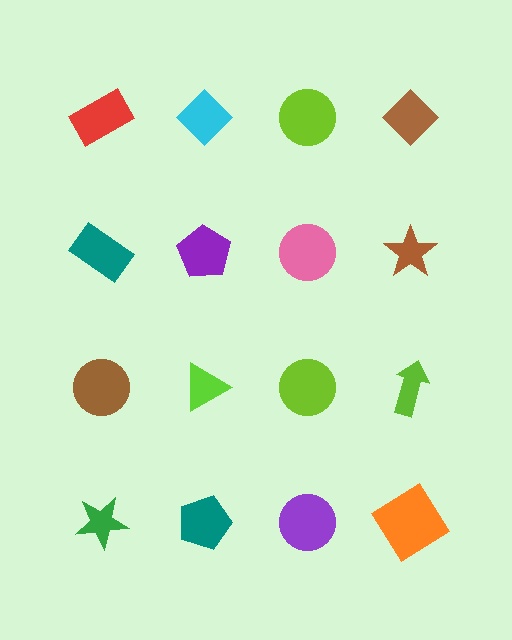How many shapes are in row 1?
4 shapes.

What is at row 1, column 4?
A brown diamond.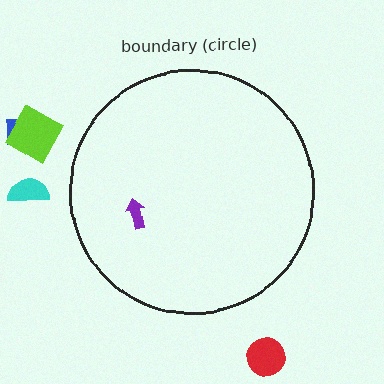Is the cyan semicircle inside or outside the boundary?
Outside.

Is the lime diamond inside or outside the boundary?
Outside.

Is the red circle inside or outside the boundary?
Outside.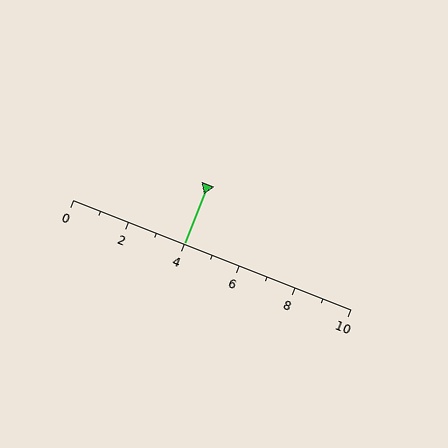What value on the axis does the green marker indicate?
The marker indicates approximately 4.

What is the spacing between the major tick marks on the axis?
The major ticks are spaced 2 apart.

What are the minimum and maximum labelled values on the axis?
The axis runs from 0 to 10.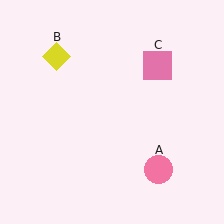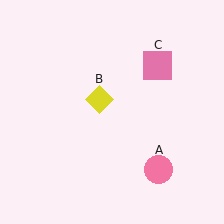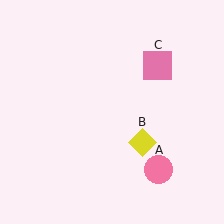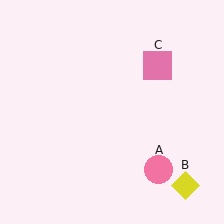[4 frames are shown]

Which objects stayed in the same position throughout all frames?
Pink circle (object A) and pink square (object C) remained stationary.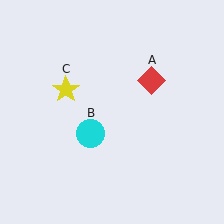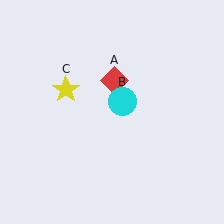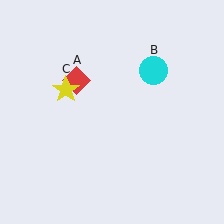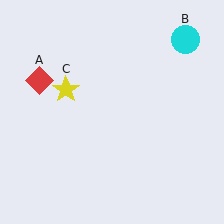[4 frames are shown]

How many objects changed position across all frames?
2 objects changed position: red diamond (object A), cyan circle (object B).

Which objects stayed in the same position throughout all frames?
Yellow star (object C) remained stationary.